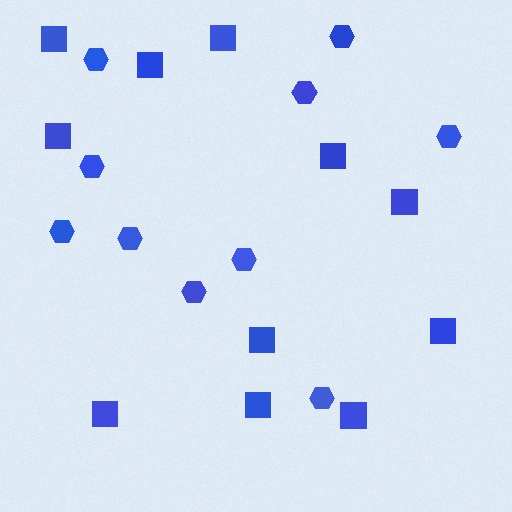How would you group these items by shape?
There are 2 groups: one group of hexagons (10) and one group of squares (11).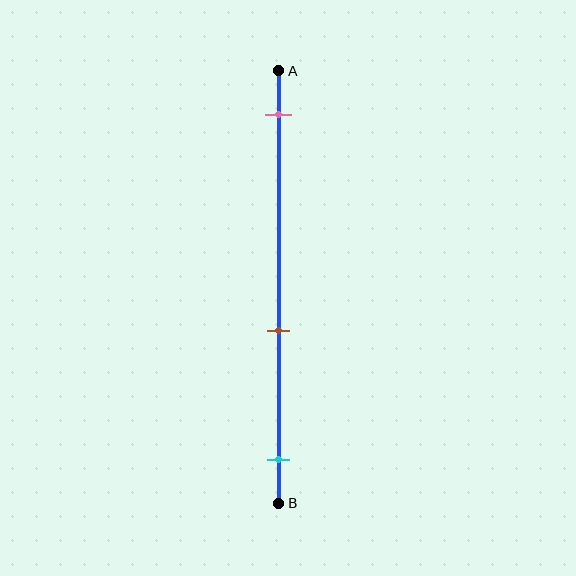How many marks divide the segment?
There are 3 marks dividing the segment.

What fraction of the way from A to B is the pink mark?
The pink mark is approximately 10% (0.1) of the way from A to B.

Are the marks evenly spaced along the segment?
No, the marks are not evenly spaced.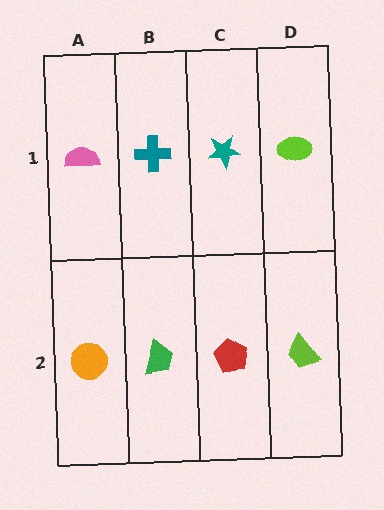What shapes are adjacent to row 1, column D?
A lime trapezoid (row 2, column D), a teal star (row 1, column C).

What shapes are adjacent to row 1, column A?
An orange circle (row 2, column A), a teal cross (row 1, column B).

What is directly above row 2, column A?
A pink semicircle.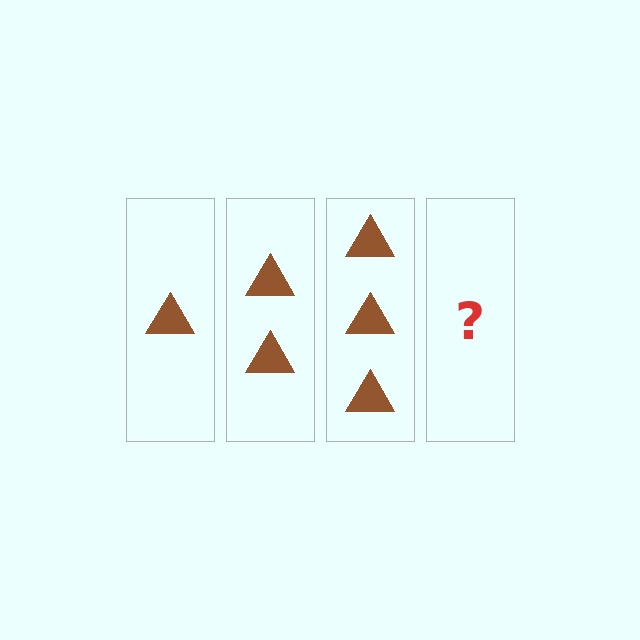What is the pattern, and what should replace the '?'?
The pattern is that each step adds one more triangle. The '?' should be 4 triangles.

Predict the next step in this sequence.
The next step is 4 triangles.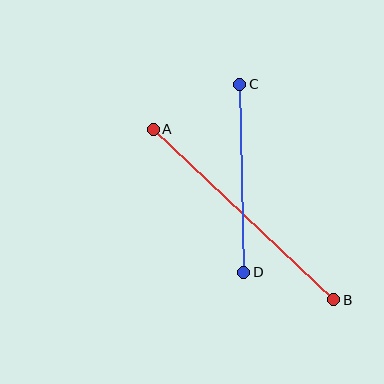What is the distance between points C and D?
The distance is approximately 188 pixels.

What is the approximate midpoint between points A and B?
The midpoint is at approximately (243, 214) pixels.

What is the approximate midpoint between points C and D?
The midpoint is at approximately (242, 178) pixels.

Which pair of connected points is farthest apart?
Points A and B are farthest apart.